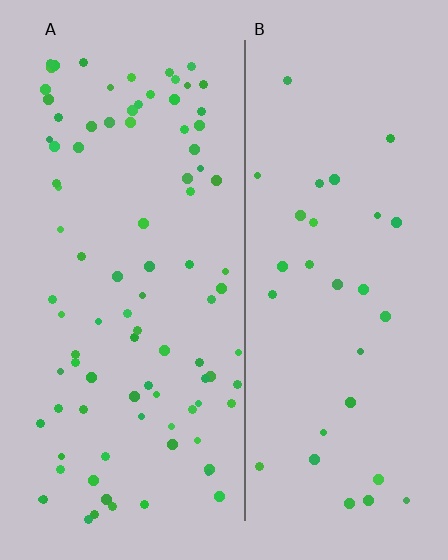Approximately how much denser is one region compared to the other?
Approximately 2.9× — region A over region B.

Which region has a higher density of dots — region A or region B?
A (the left).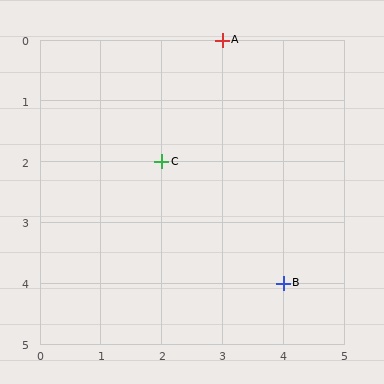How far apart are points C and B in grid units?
Points C and B are 2 columns and 2 rows apart (about 2.8 grid units diagonally).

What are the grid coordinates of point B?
Point B is at grid coordinates (4, 4).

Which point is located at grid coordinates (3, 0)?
Point A is at (3, 0).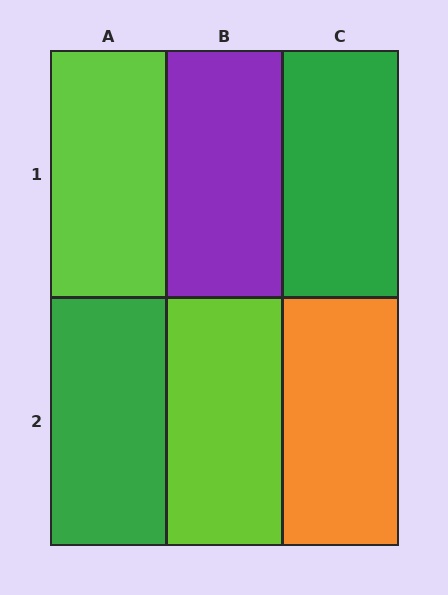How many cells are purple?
1 cell is purple.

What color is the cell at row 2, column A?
Green.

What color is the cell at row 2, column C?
Orange.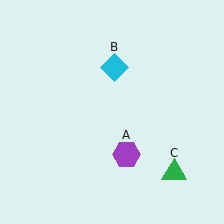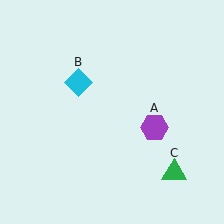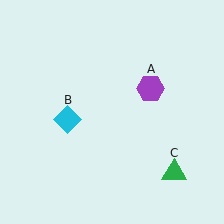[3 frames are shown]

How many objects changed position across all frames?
2 objects changed position: purple hexagon (object A), cyan diamond (object B).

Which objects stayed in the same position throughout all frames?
Green triangle (object C) remained stationary.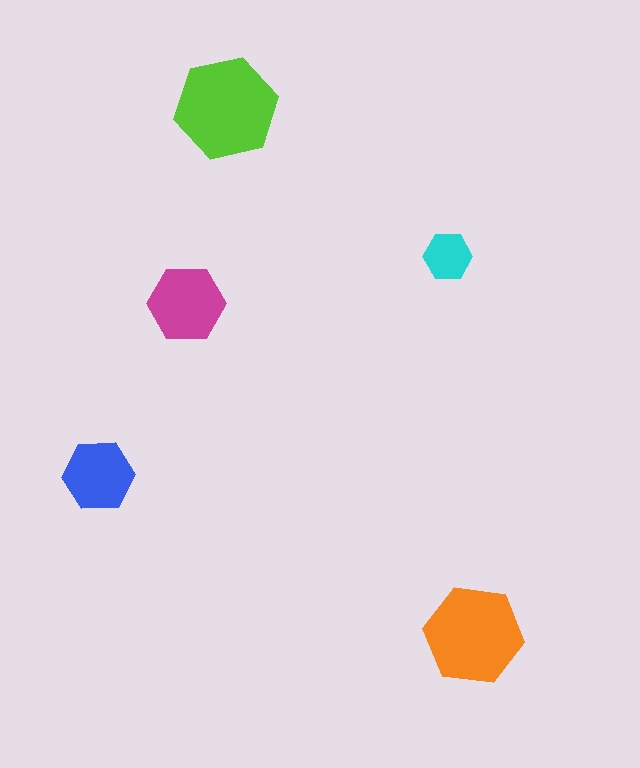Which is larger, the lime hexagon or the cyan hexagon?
The lime one.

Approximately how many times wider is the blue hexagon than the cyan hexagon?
About 1.5 times wider.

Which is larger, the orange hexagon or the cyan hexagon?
The orange one.